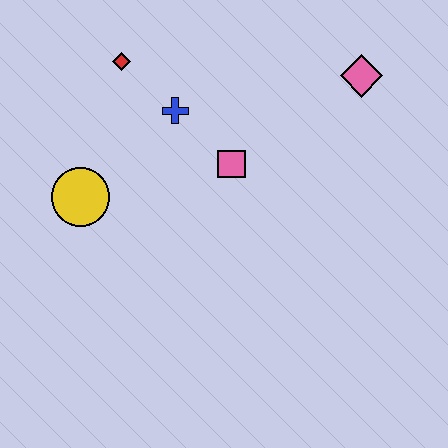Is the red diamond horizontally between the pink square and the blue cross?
No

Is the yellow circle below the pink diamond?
Yes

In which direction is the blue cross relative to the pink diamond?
The blue cross is to the left of the pink diamond.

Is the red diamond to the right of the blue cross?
No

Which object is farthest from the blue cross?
The pink diamond is farthest from the blue cross.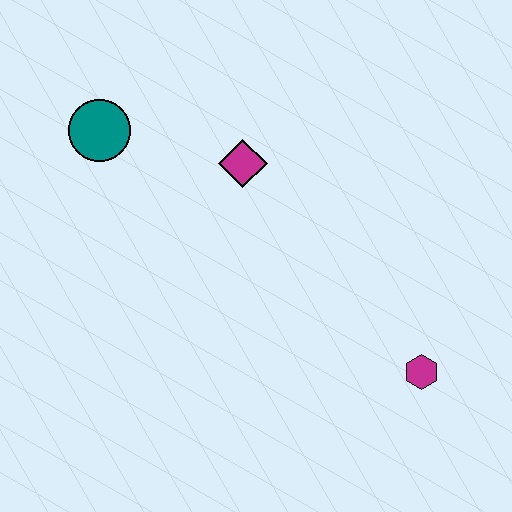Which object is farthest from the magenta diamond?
The magenta hexagon is farthest from the magenta diamond.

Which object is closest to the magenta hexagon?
The magenta diamond is closest to the magenta hexagon.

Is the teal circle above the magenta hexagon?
Yes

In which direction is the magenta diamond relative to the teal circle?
The magenta diamond is to the right of the teal circle.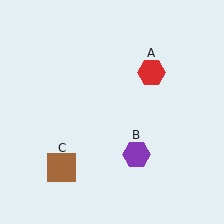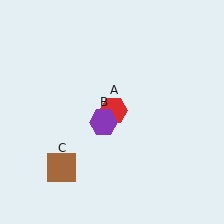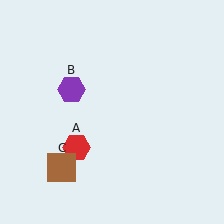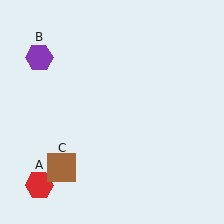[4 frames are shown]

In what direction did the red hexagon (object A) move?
The red hexagon (object A) moved down and to the left.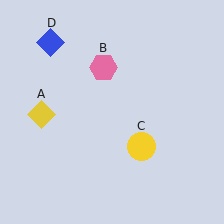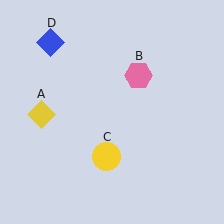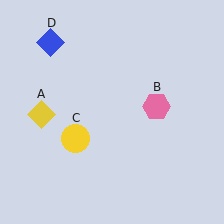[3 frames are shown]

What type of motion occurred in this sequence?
The pink hexagon (object B), yellow circle (object C) rotated clockwise around the center of the scene.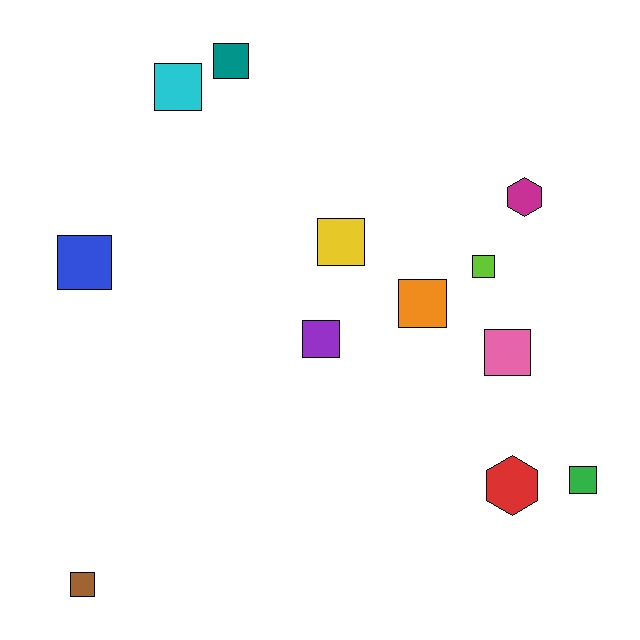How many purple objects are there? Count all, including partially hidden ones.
There is 1 purple object.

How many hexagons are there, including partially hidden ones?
There are 2 hexagons.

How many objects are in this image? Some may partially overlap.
There are 12 objects.